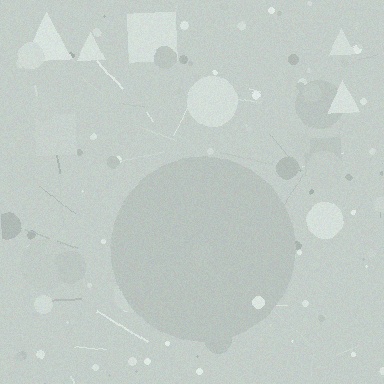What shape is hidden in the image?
A circle is hidden in the image.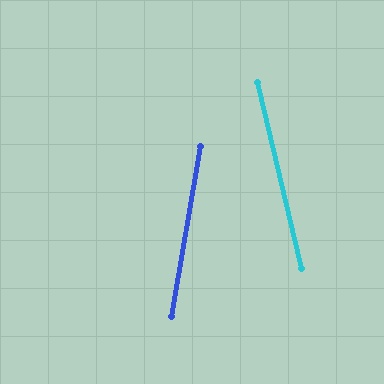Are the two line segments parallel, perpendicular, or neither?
Neither parallel nor perpendicular — they differ by about 23°.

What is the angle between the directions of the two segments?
Approximately 23 degrees.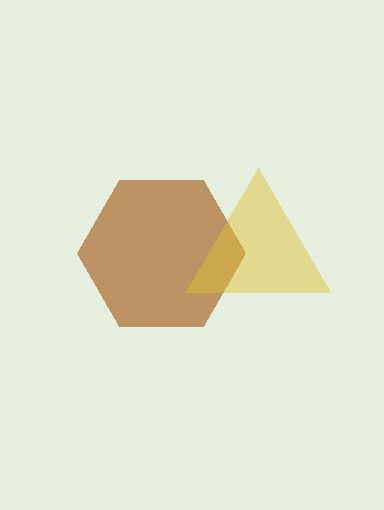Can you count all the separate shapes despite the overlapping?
Yes, there are 2 separate shapes.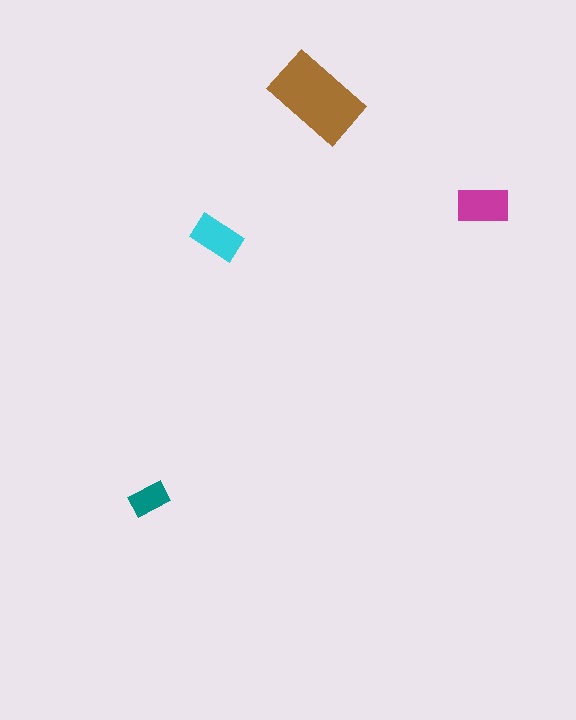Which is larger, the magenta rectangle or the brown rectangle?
The brown one.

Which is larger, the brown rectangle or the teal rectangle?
The brown one.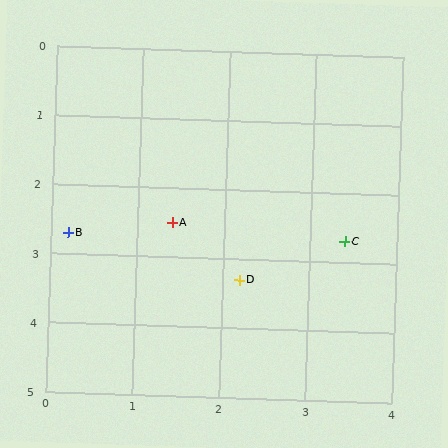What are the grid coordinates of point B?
Point B is at approximately (0.2, 2.7).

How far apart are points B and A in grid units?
Points B and A are about 1.2 grid units apart.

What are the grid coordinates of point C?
Point C is at approximately (3.4, 2.7).